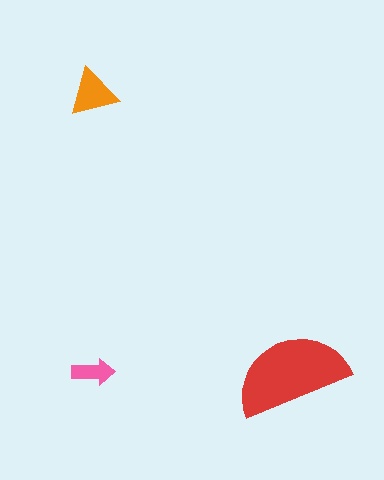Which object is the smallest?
The pink arrow.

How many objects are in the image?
There are 3 objects in the image.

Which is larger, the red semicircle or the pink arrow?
The red semicircle.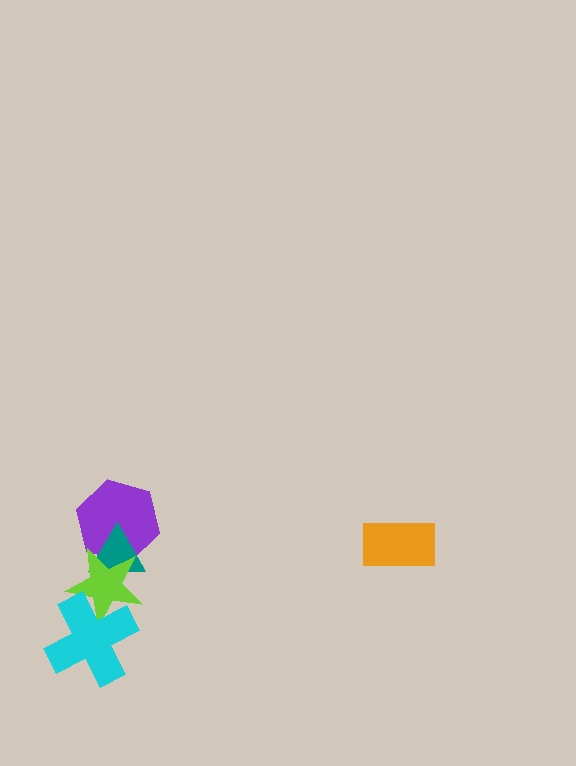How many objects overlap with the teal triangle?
2 objects overlap with the teal triangle.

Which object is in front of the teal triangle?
The lime star is in front of the teal triangle.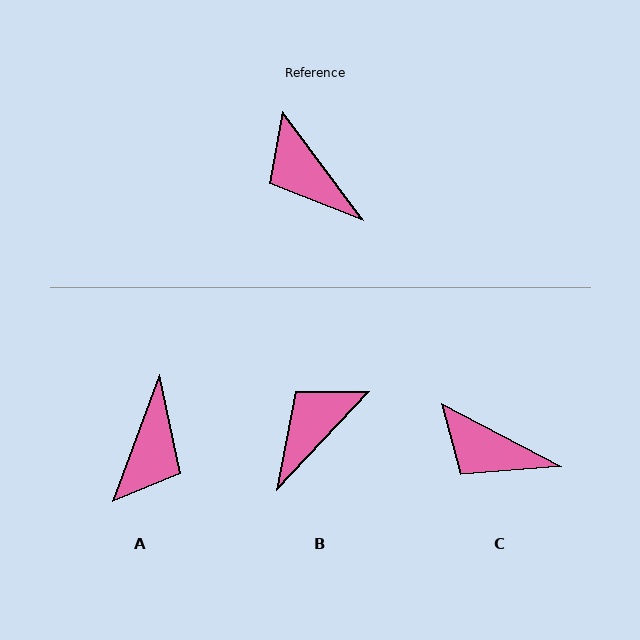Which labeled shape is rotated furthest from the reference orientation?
A, about 123 degrees away.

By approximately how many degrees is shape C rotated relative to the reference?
Approximately 26 degrees counter-clockwise.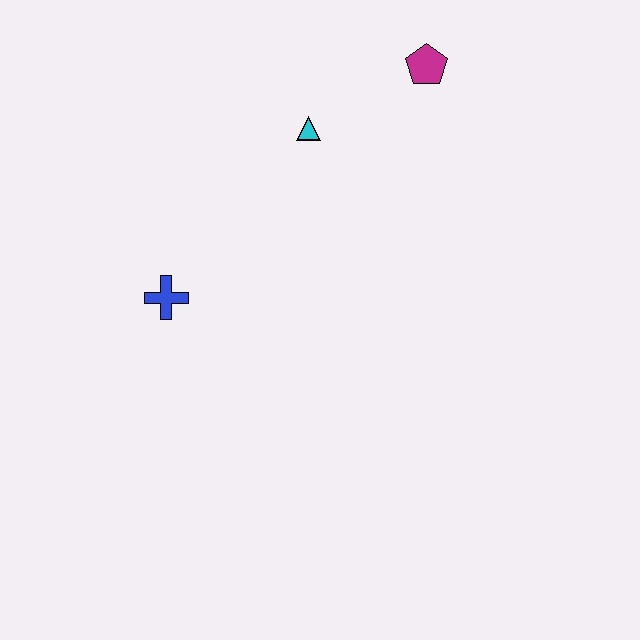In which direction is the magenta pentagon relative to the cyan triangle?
The magenta pentagon is to the right of the cyan triangle.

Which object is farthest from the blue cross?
The magenta pentagon is farthest from the blue cross.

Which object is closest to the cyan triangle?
The magenta pentagon is closest to the cyan triangle.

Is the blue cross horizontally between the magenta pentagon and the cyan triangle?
No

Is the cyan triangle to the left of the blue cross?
No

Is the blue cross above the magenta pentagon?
No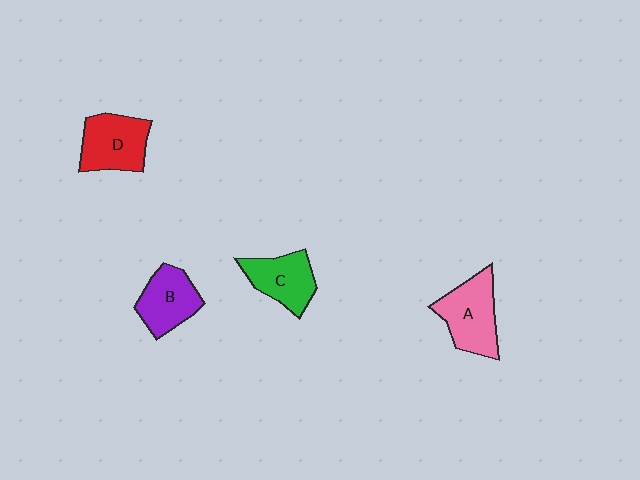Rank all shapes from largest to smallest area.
From largest to smallest: A (pink), D (red), B (purple), C (green).